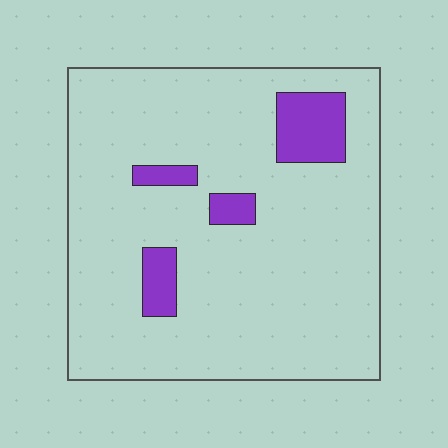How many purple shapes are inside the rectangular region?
4.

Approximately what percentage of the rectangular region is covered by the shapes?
Approximately 10%.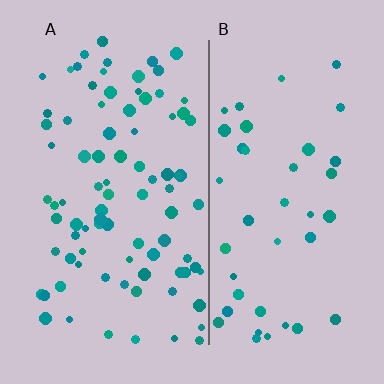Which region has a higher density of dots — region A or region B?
A (the left).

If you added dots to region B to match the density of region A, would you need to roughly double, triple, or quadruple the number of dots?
Approximately double.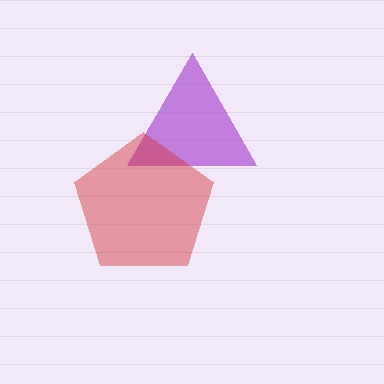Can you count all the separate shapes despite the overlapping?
Yes, there are 2 separate shapes.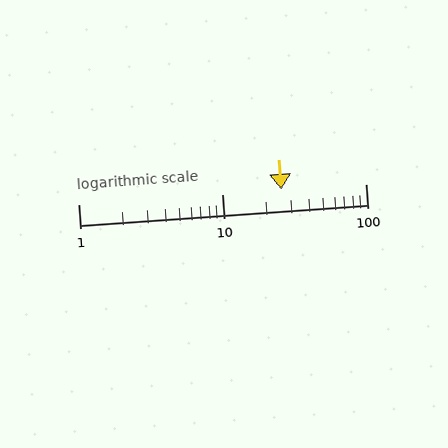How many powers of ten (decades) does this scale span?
The scale spans 2 decades, from 1 to 100.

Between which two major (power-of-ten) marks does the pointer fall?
The pointer is between 10 and 100.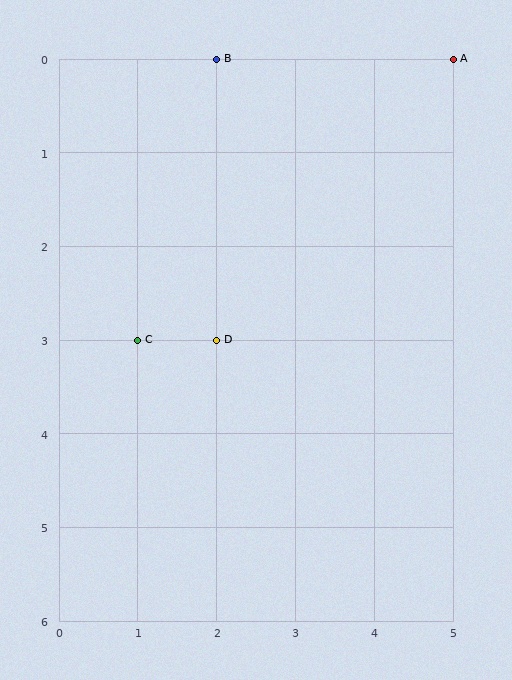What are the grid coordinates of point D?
Point D is at grid coordinates (2, 3).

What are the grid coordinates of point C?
Point C is at grid coordinates (1, 3).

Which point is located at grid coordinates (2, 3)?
Point D is at (2, 3).